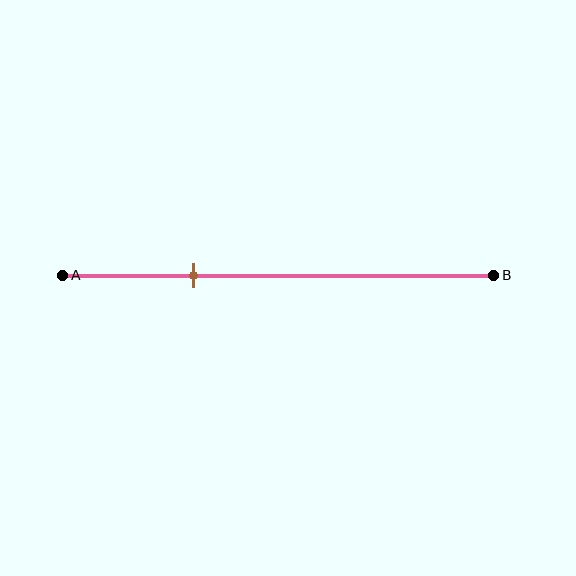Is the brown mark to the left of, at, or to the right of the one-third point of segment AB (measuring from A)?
The brown mark is approximately at the one-third point of segment AB.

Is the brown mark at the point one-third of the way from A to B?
Yes, the mark is approximately at the one-third point.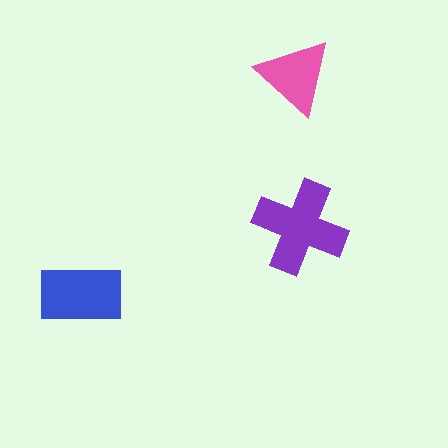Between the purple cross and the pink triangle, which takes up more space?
The purple cross.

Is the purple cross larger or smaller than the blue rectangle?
Larger.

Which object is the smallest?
The pink triangle.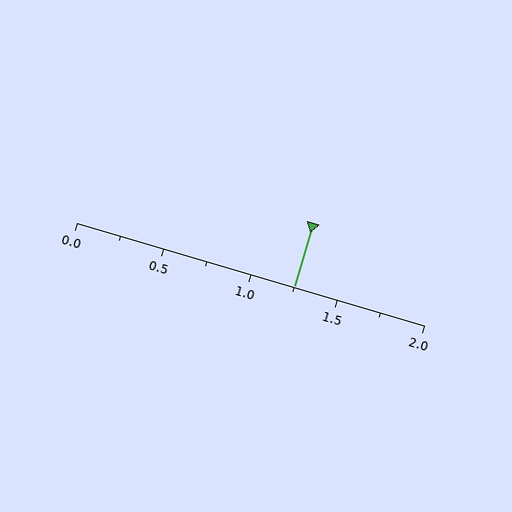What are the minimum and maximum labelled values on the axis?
The axis runs from 0.0 to 2.0.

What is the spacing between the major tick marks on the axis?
The major ticks are spaced 0.5 apart.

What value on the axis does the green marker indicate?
The marker indicates approximately 1.25.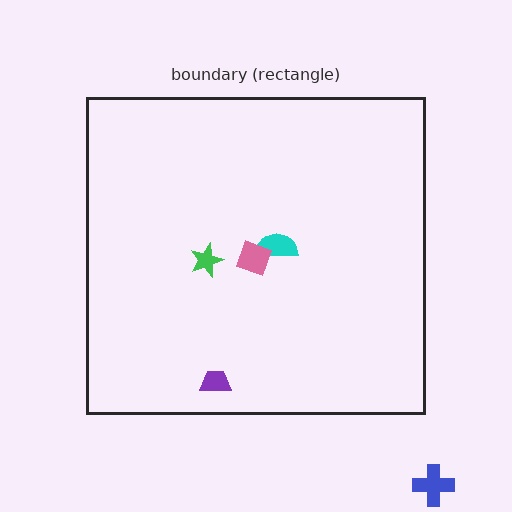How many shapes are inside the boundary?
4 inside, 1 outside.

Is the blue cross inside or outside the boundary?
Outside.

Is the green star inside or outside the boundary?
Inside.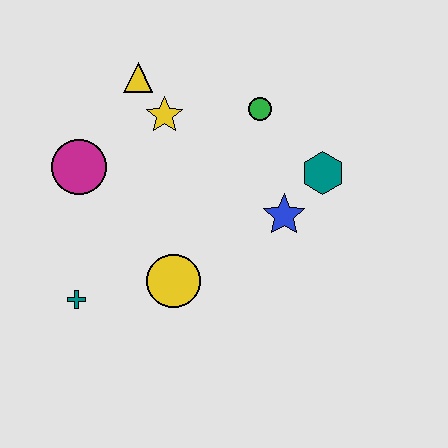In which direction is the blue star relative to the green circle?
The blue star is below the green circle.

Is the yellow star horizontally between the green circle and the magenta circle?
Yes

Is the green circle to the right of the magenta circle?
Yes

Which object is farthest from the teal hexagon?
The teal cross is farthest from the teal hexagon.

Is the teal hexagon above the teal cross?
Yes